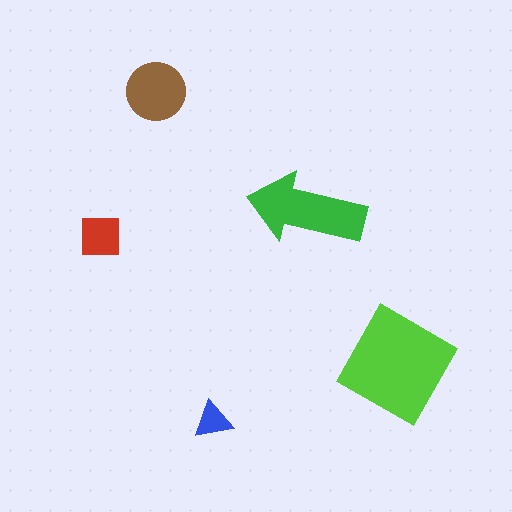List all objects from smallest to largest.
The blue triangle, the red square, the brown circle, the green arrow, the lime diamond.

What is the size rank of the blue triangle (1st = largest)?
5th.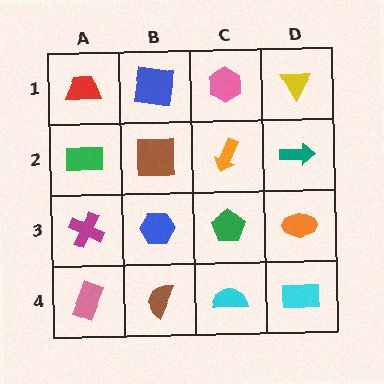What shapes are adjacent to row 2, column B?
A blue square (row 1, column B), a blue hexagon (row 3, column B), a green rectangle (row 2, column A), an orange arrow (row 2, column C).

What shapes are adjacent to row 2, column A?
A red trapezoid (row 1, column A), a magenta cross (row 3, column A), a brown square (row 2, column B).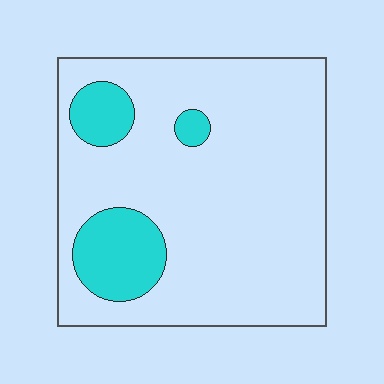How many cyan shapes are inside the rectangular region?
3.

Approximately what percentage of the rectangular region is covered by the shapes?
Approximately 15%.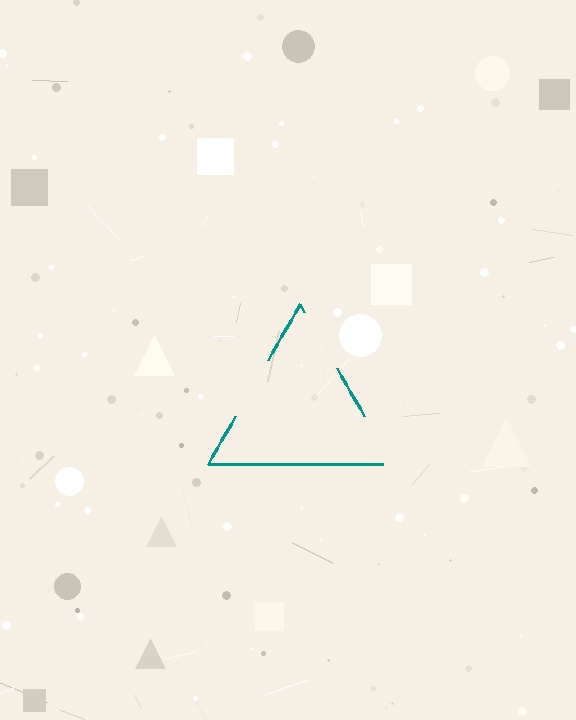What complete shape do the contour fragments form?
The contour fragments form a triangle.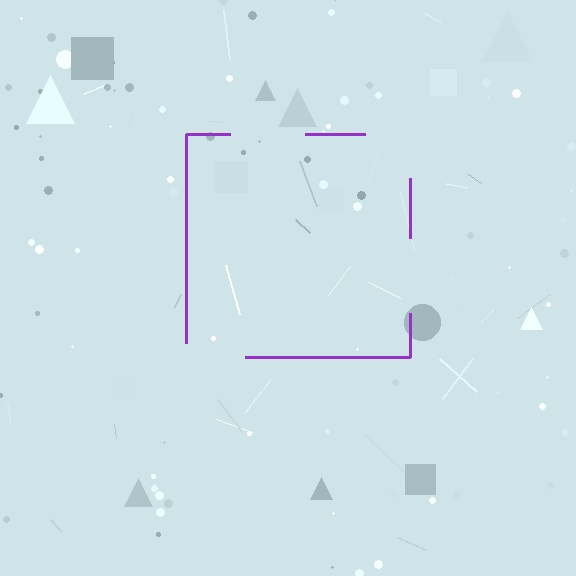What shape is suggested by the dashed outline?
The dashed outline suggests a square.